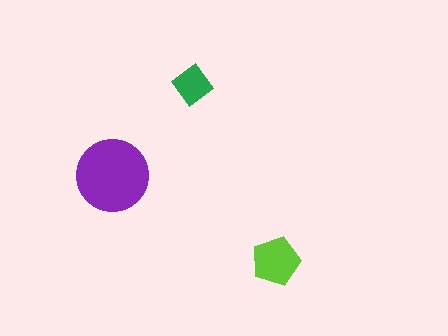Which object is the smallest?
The green diamond.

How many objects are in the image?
There are 3 objects in the image.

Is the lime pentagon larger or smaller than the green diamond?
Larger.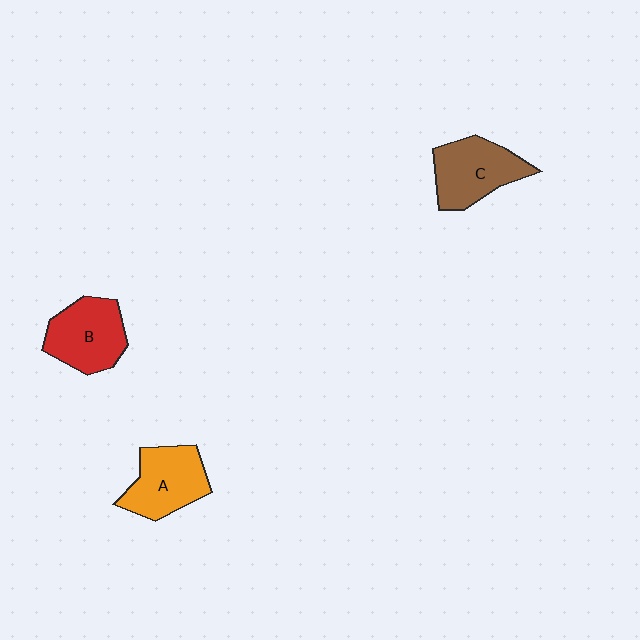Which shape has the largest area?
Shape C (brown).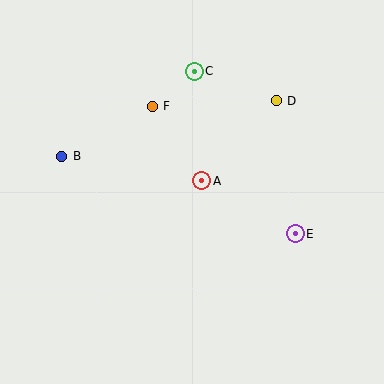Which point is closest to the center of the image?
Point A at (202, 181) is closest to the center.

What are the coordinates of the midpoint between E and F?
The midpoint between E and F is at (224, 170).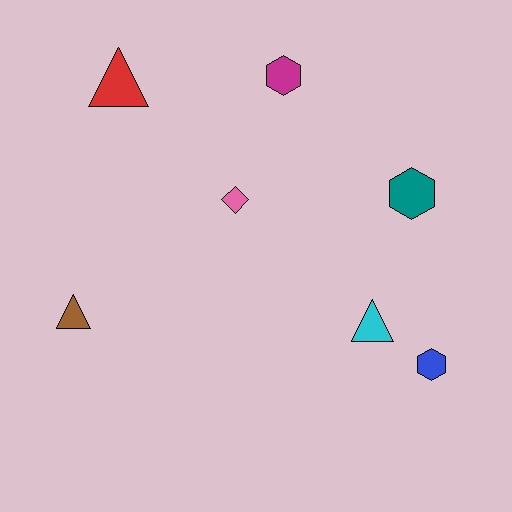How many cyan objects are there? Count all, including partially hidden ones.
There is 1 cyan object.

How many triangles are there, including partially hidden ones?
There are 3 triangles.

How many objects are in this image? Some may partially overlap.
There are 7 objects.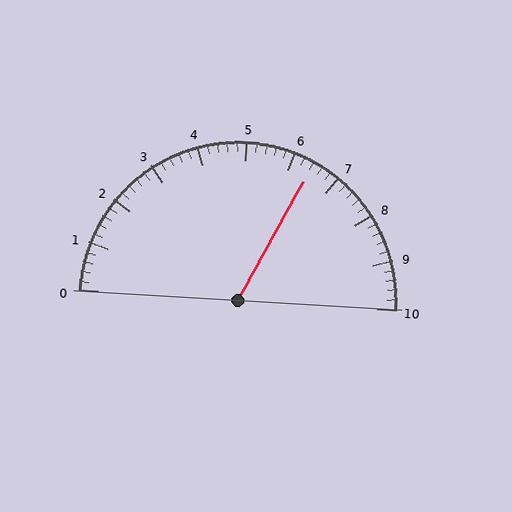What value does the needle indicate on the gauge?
The needle indicates approximately 6.4.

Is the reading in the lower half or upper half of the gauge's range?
The reading is in the upper half of the range (0 to 10).